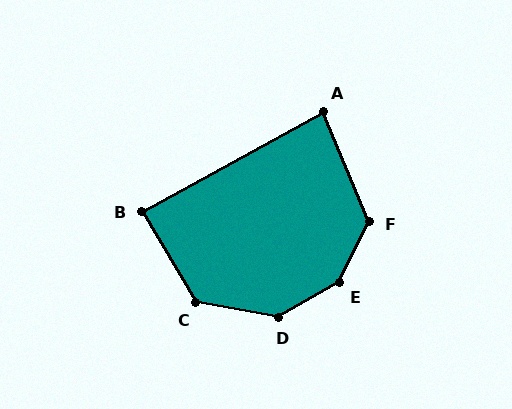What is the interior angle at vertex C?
Approximately 131 degrees (obtuse).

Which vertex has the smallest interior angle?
A, at approximately 84 degrees.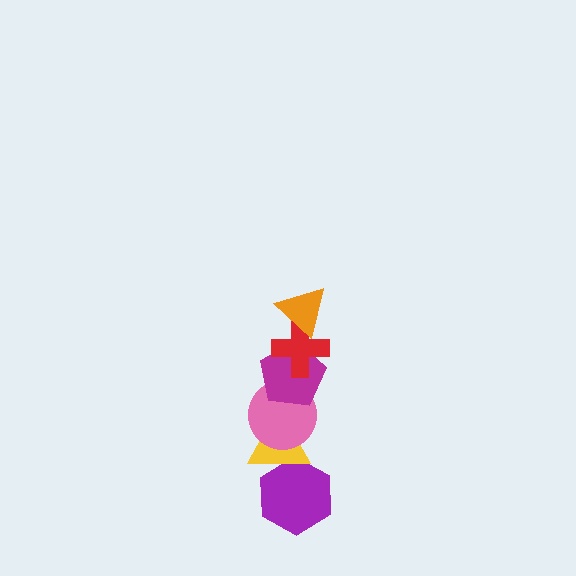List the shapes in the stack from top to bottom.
From top to bottom: the orange triangle, the red cross, the magenta pentagon, the pink circle, the yellow triangle, the purple hexagon.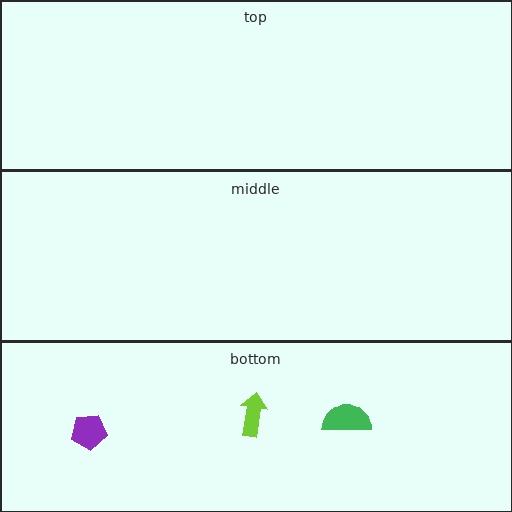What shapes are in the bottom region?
The purple pentagon, the green semicircle, the lime arrow.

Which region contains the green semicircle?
The bottom region.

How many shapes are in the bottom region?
3.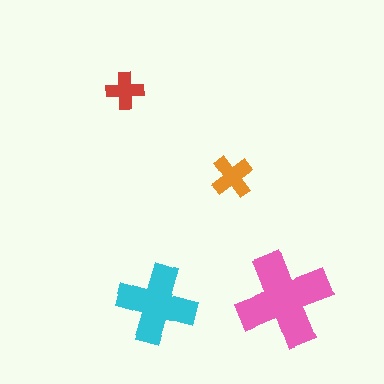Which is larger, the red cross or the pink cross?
The pink one.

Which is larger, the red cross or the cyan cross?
The cyan one.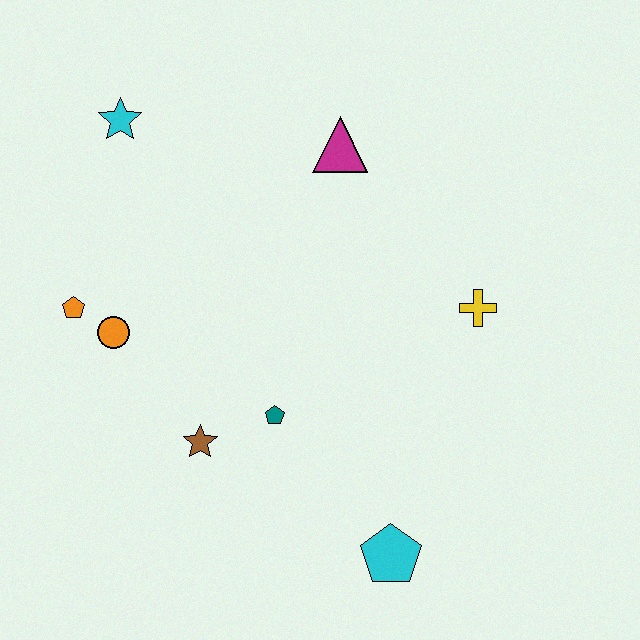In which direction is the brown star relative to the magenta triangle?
The brown star is below the magenta triangle.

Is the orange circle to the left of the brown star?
Yes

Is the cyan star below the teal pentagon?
No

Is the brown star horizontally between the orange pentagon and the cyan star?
No